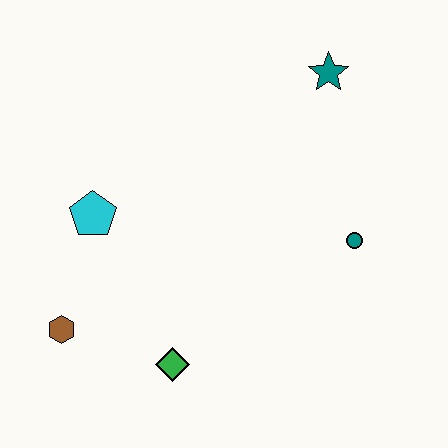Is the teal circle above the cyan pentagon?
No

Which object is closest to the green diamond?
The brown hexagon is closest to the green diamond.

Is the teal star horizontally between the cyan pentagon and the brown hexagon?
No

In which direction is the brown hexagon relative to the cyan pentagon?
The brown hexagon is below the cyan pentagon.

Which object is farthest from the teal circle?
The brown hexagon is farthest from the teal circle.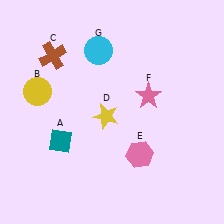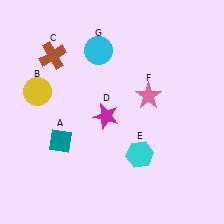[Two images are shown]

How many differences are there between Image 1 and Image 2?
There are 2 differences between the two images.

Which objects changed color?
D changed from yellow to magenta. E changed from pink to cyan.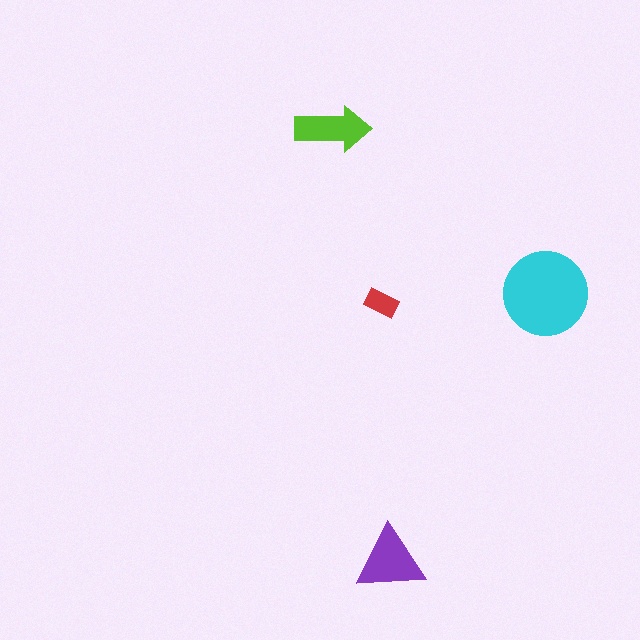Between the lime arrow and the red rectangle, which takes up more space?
The lime arrow.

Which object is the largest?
The cyan circle.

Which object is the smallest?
The red rectangle.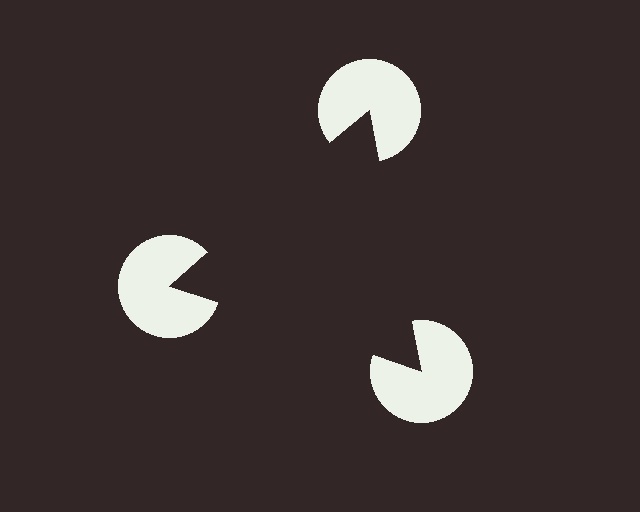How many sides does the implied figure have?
3 sides.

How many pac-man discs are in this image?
There are 3 — one at each vertex of the illusory triangle.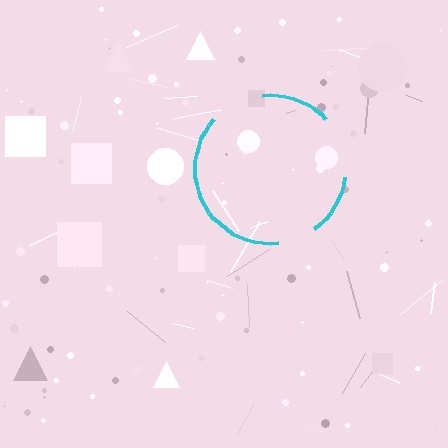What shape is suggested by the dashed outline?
The dashed outline suggests a circle.